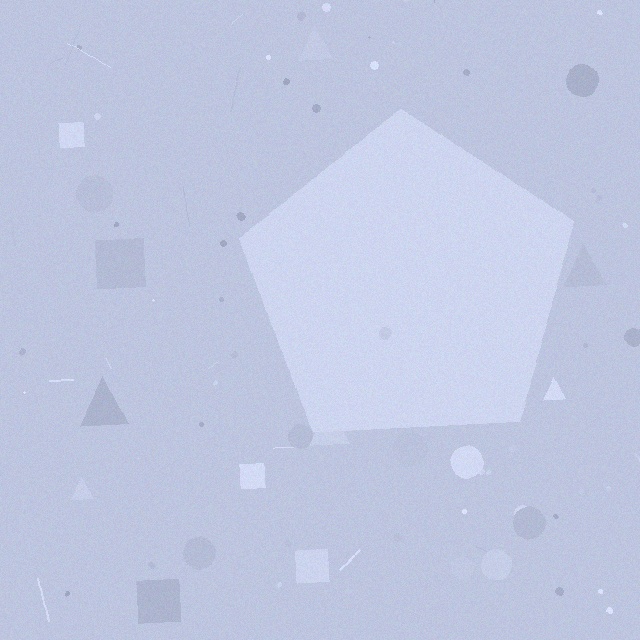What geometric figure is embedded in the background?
A pentagon is embedded in the background.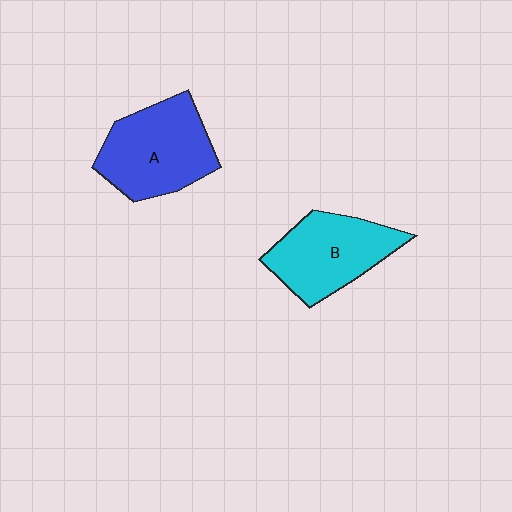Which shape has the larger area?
Shape A (blue).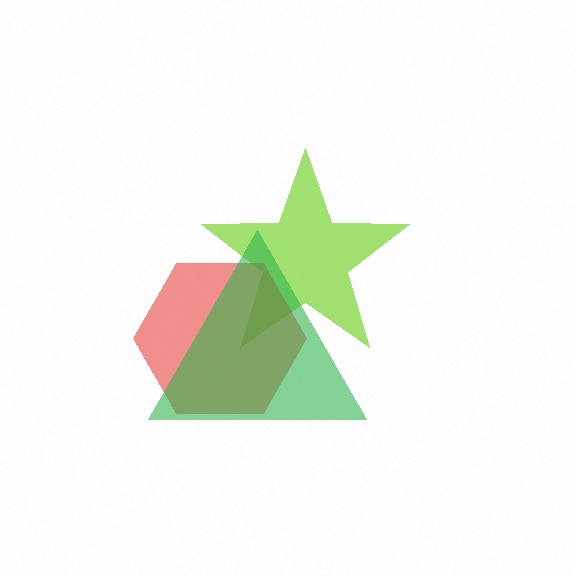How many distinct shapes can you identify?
There are 3 distinct shapes: a lime star, a red hexagon, a green triangle.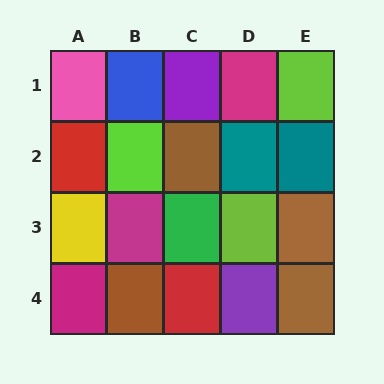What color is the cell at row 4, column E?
Brown.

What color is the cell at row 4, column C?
Red.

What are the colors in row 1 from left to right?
Pink, blue, purple, magenta, lime.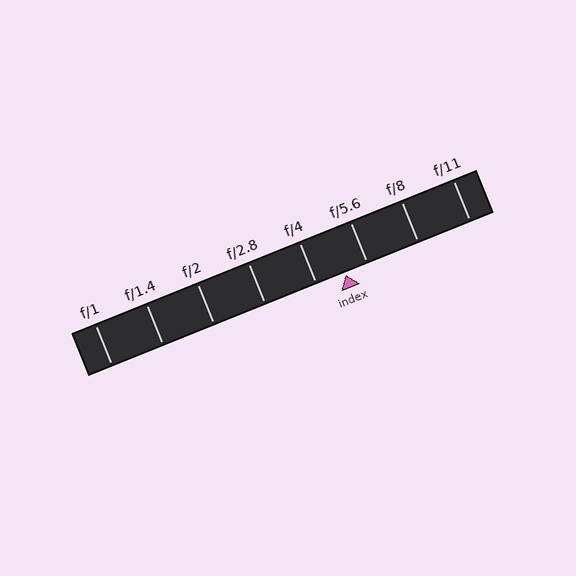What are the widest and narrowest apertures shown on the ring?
The widest aperture shown is f/1 and the narrowest is f/11.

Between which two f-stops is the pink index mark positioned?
The index mark is between f/4 and f/5.6.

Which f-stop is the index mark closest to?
The index mark is closest to f/5.6.